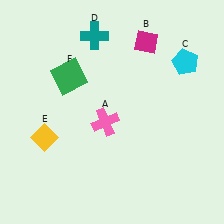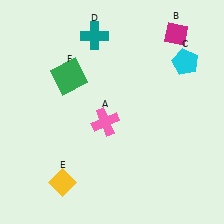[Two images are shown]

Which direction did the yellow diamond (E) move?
The yellow diamond (E) moved down.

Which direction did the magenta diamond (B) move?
The magenta diamond (B) moved right.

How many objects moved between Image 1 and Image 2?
2 objects moved between the two images.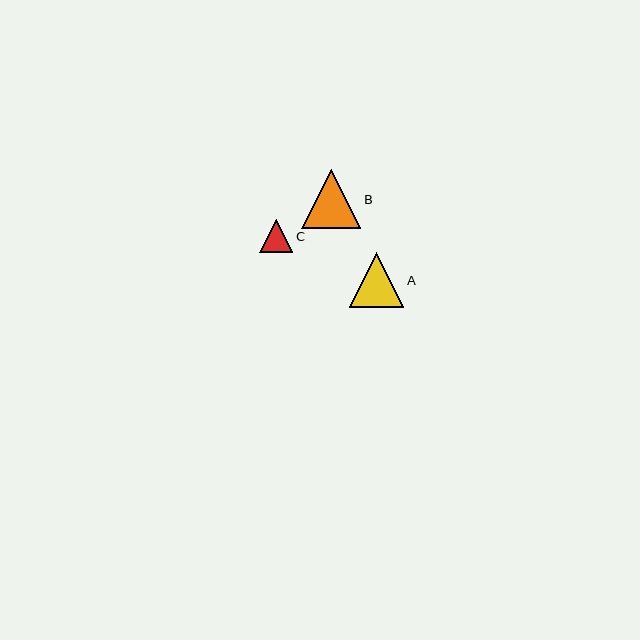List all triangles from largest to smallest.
From largest to smallest: B, A, C.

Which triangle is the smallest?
Triangle C is the smallest with a size of approximately 33 pixels.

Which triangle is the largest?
Triangle B is the largest with a size of approximately 59 pixels.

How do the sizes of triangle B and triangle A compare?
Triangle B and triangle A are approximately the same size.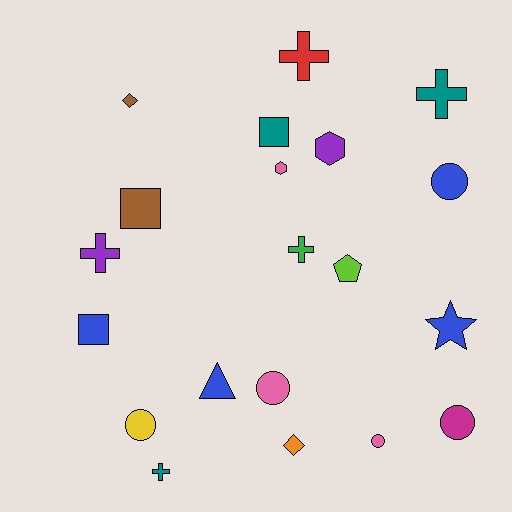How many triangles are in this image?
There is 1 triangle.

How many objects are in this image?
There are 20 objects.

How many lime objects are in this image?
There is 1 lime object.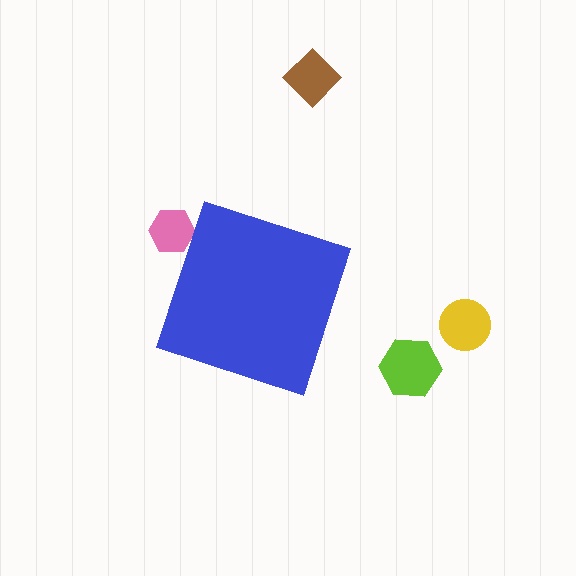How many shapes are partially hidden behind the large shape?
1 shape is partially hidden.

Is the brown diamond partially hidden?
No, the brown diamond is fully visible.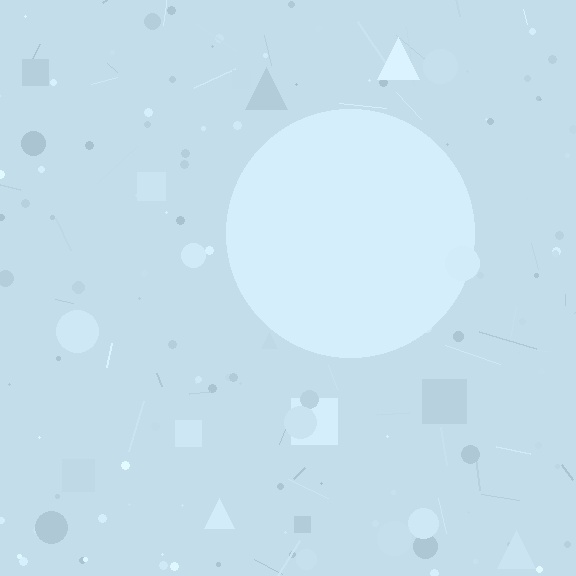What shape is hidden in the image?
A circle is hidden in the image.